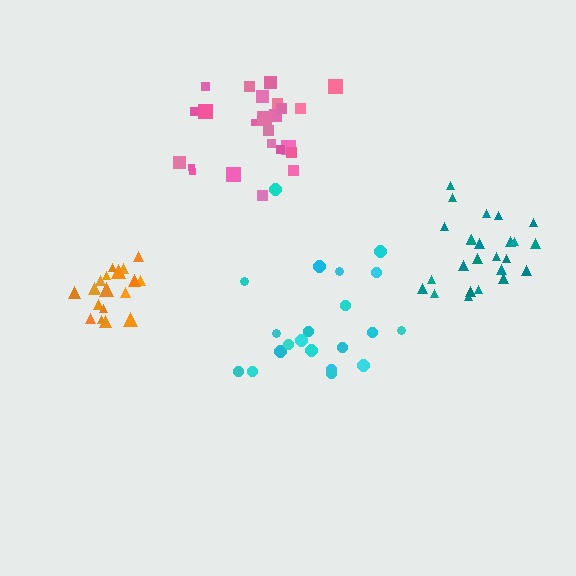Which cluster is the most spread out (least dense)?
Cyan.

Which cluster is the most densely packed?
Orange.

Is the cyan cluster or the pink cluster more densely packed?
Pink.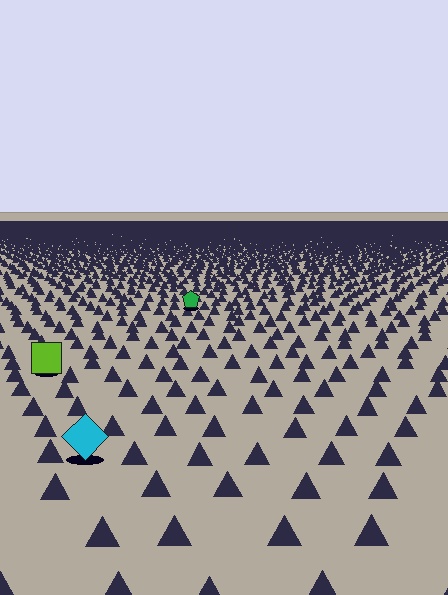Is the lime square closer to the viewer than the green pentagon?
Yes. The lime square is closer — you can tell from the texture gradient: the ground texture is coarser near it.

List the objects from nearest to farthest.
From nearest to farthest: the cyan diamond, the lime square, the green pentagon.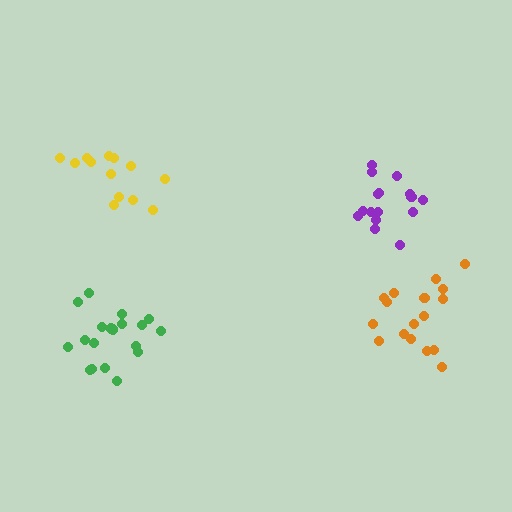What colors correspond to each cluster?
The clusters are colored: yellow, purple, green, orange.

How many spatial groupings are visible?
There are 4 spatial groupings.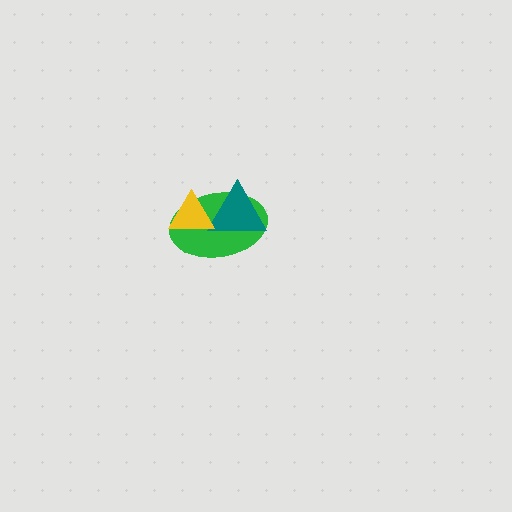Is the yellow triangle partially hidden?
No, no other shape covers it.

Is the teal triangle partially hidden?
Yes, it is partially covered by another shape.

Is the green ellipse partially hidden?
Yes, it is partially covered by another shape.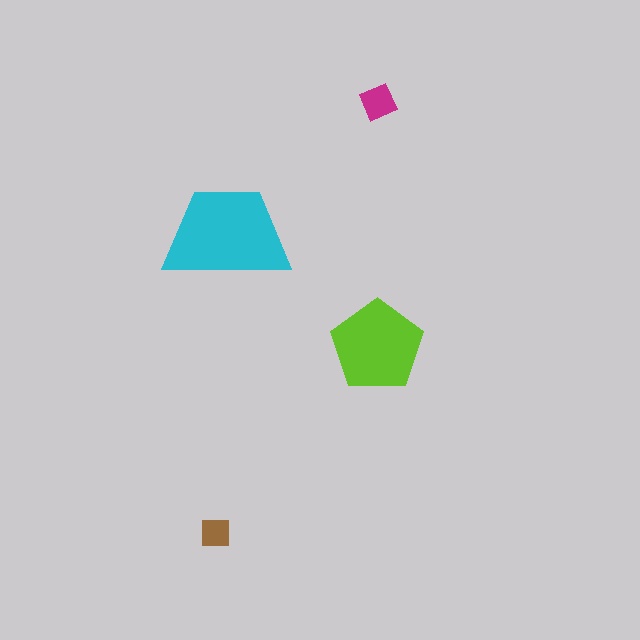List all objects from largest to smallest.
The cyan trapezoid, the lime pentagon, the magenta diamond, the brown square.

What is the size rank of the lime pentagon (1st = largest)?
2nd.